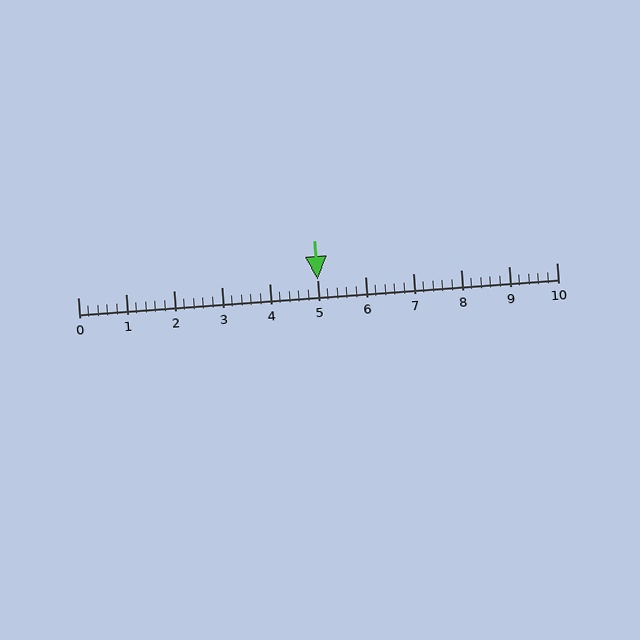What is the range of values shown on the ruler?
The ruler shows values from 0 to 10.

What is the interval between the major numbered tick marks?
The major tick marks are spaced 1 units apart.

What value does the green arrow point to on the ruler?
The green arrow points to approximately 5.0.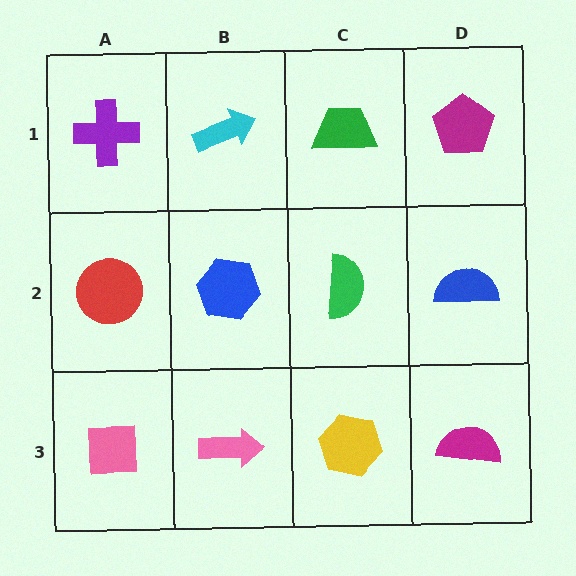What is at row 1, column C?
A green trapezoid.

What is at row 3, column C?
A yellow hexagon.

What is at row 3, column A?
A pink square.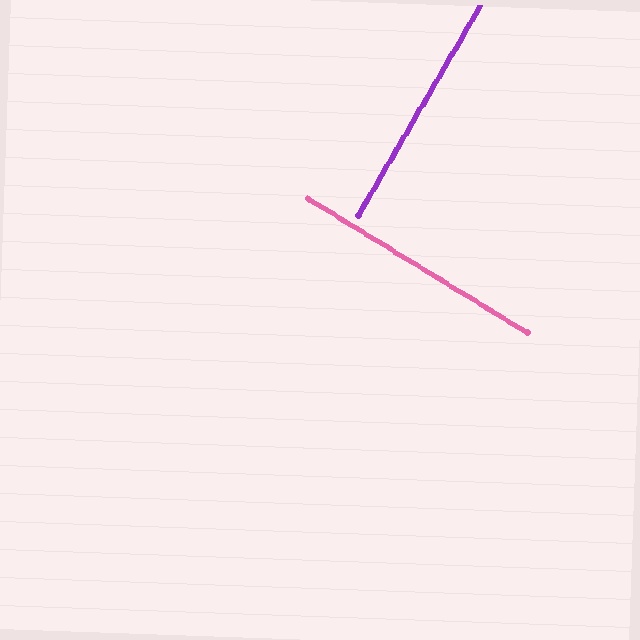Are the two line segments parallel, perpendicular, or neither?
Perpendicular — they meet at approximately 89°.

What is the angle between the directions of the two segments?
Approximately 89 degrees.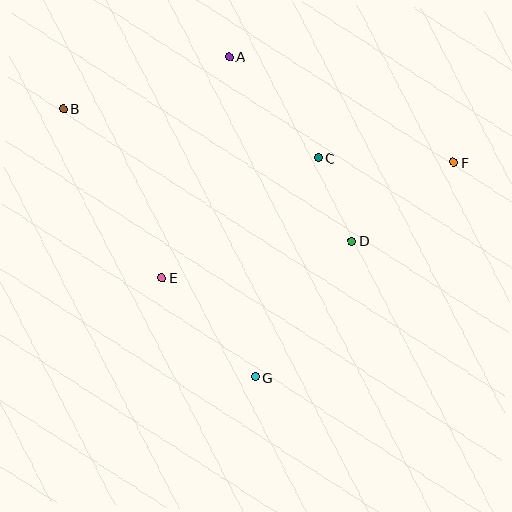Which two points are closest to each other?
Points C and D are closest to each other.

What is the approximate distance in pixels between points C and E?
The distance between C and E is approximately 198 pixels.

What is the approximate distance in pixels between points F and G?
The distance between F and G is approximately 292 pixels.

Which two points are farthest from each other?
Points B and F are farthest from each other.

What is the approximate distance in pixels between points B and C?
The distance between B and C is approximately 259 pixels.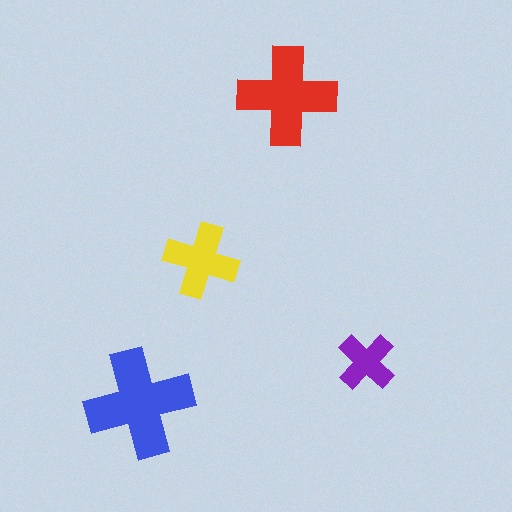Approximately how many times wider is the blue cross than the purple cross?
About 2 times wider.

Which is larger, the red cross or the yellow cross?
The red one.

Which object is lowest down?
The blue cross is bottommost.